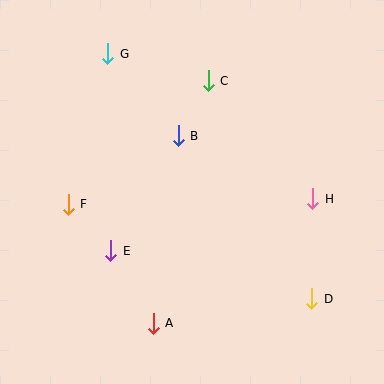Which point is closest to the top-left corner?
Point G is closest to the top-left corner.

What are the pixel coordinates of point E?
Point E is at (111, 251).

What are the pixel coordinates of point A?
Point A is at (153, 323).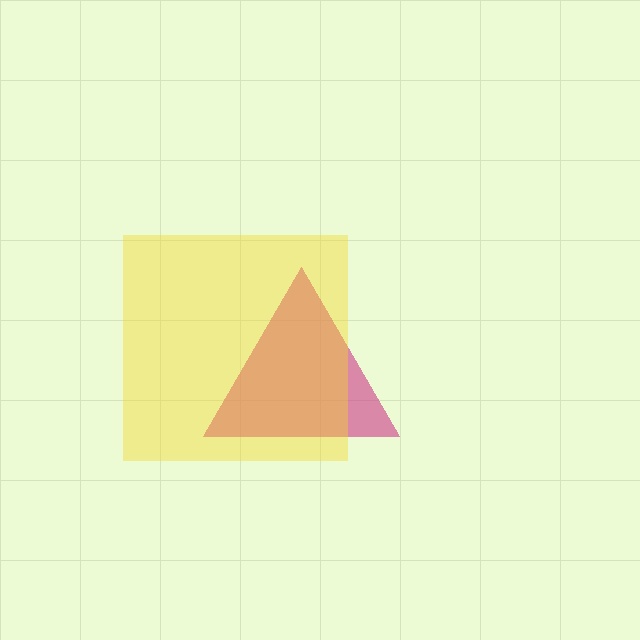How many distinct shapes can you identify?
There are 2 distinct shapes: a magenta triangle, a yellow square.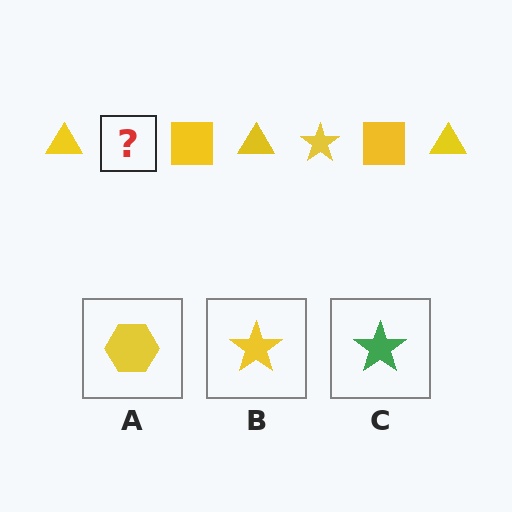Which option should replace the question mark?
Option B.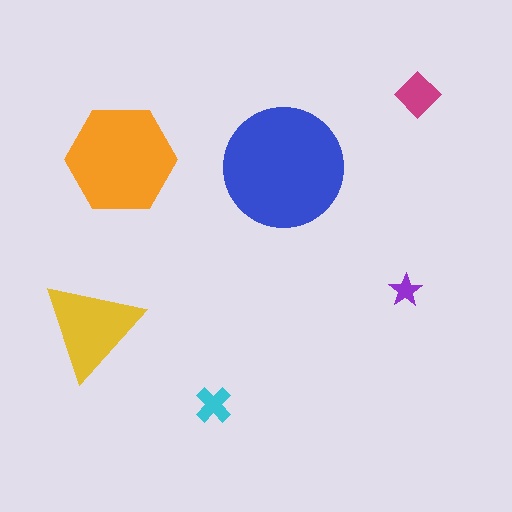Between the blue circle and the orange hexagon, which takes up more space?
The blue circle.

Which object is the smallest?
The purple star.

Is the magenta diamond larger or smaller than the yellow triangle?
Smaller.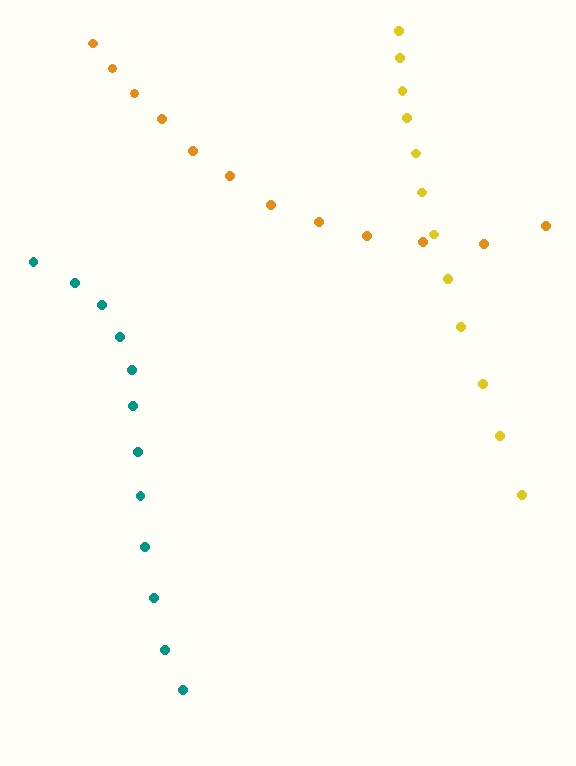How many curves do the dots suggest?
There are 3 distinct paths.